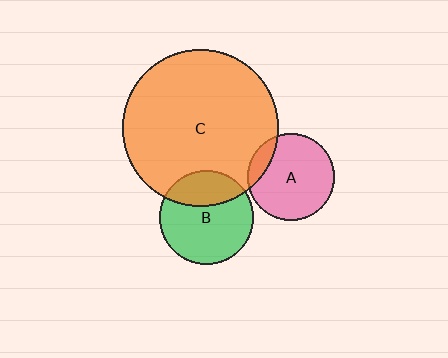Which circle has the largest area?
Circle C (orange).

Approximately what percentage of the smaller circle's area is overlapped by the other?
Approximately 15%.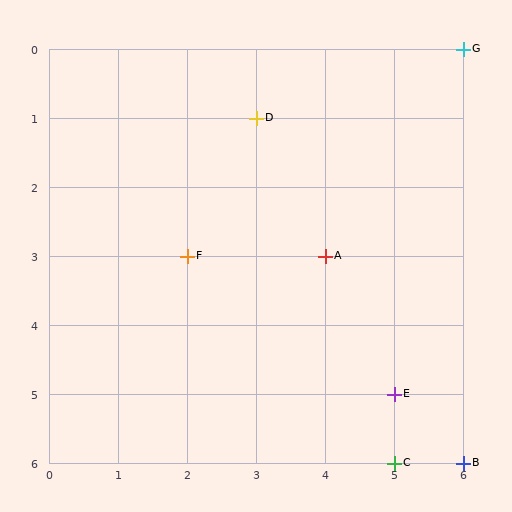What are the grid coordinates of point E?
Point E is at grid coordinates (5, 5).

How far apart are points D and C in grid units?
Points D and C are 2 columns and 5 rows apart (about 5.4 grid units diagonally).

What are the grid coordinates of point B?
Point B is at grid coordinates (6, 6).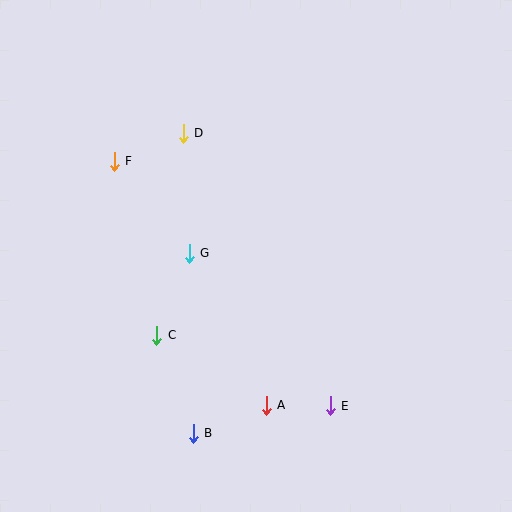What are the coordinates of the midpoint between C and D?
The midpoint between C and D is at (170, 234).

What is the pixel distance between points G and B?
The distance between G and B is 180 pixels.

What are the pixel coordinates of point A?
Point A is at (266, 405).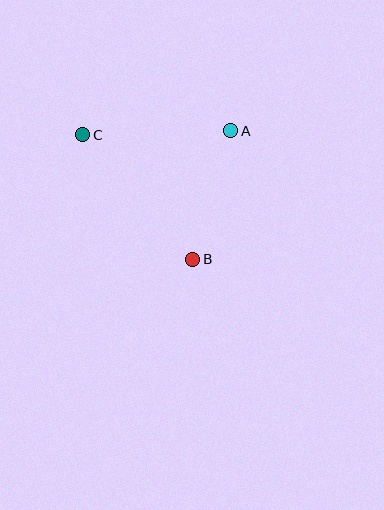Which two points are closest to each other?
Points A and B are closest to each other.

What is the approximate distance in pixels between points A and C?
The distance between A and C is approximately 148 pixels.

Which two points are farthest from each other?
Points B and C are farthest from each other.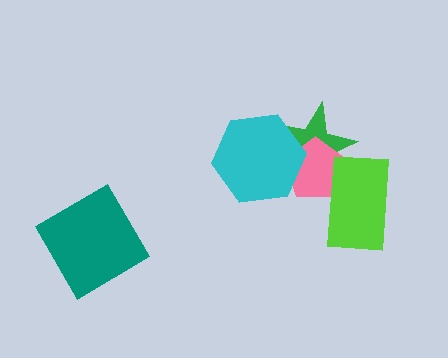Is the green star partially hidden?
Yes, it is partially covered by another shape.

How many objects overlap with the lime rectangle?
2 objects overlap with the lime rectangle.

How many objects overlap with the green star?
3 objects overlap with the green star.